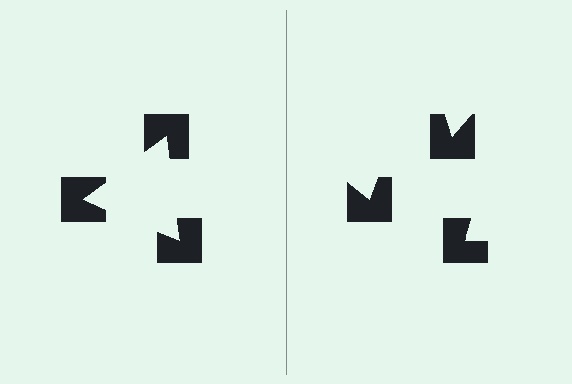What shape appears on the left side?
An illusory triangle.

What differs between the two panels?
The notched squares are positioned identically on both sides; only the wedge orientations differ. On the left they align to a triangle; on the right they are misaligned.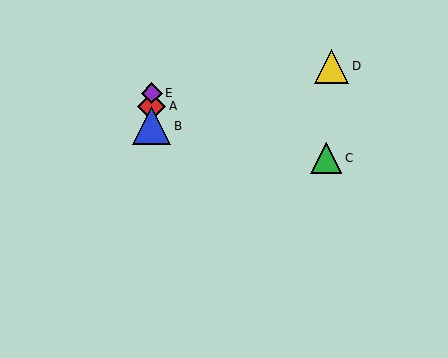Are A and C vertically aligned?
No, A is at x≈152 and C is at x≈326.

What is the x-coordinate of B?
Object B is at x≈152.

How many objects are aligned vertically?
3 objects (A, B, E) are aligned vertically.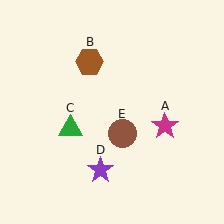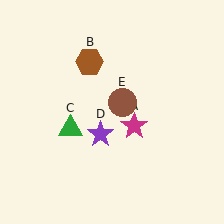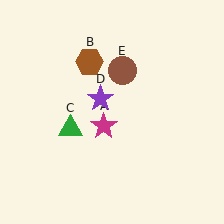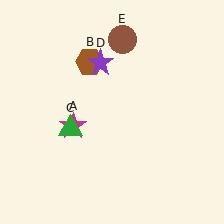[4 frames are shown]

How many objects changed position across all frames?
3 objects changed position: magenta star (object A), purple star (object D), brown circle (object E).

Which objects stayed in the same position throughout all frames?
Brown hexagon (object B) and green triangle (object C) remained stationary.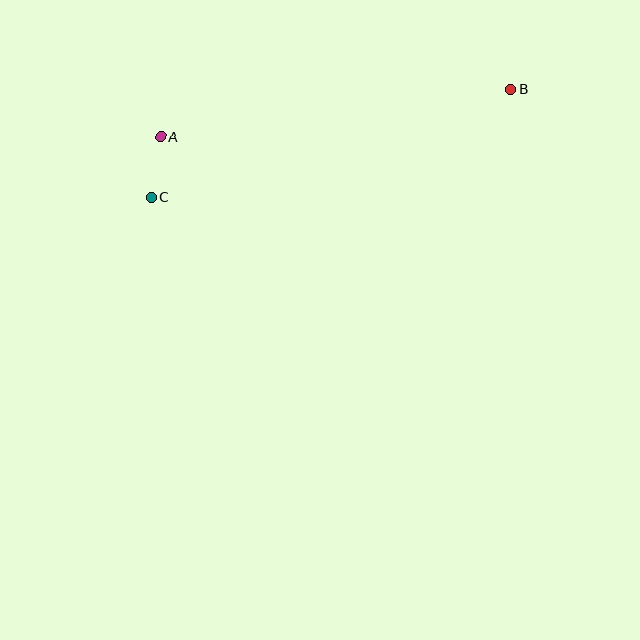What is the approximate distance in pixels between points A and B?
The distance between A and B is approximately 353 pixels.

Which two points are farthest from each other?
Points B and C are farthest from each other.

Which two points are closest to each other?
Points A and C are closest to each other.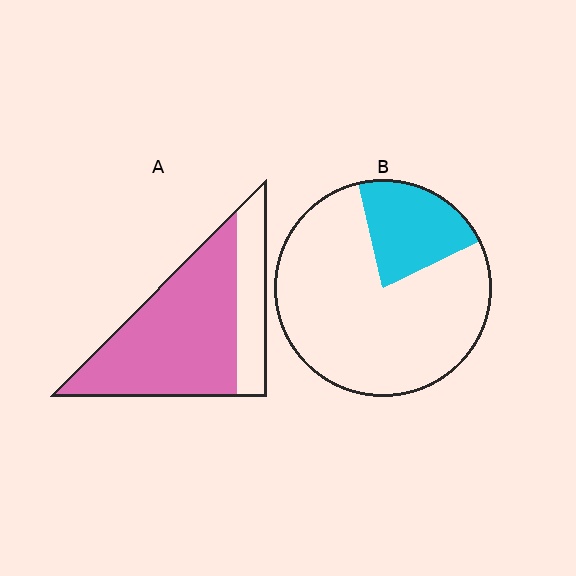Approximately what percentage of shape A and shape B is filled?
A is approximately 75% and B is approximately 20%.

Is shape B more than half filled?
No.